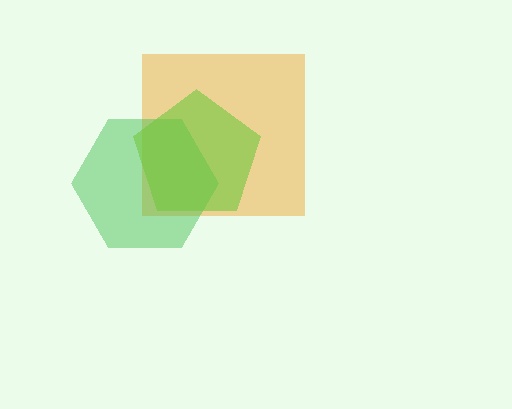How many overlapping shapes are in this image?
There are 3 overlapping shapes in the image.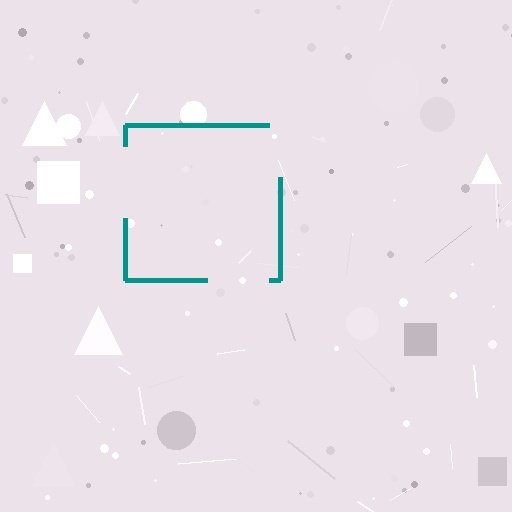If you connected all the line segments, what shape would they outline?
They would outline a square.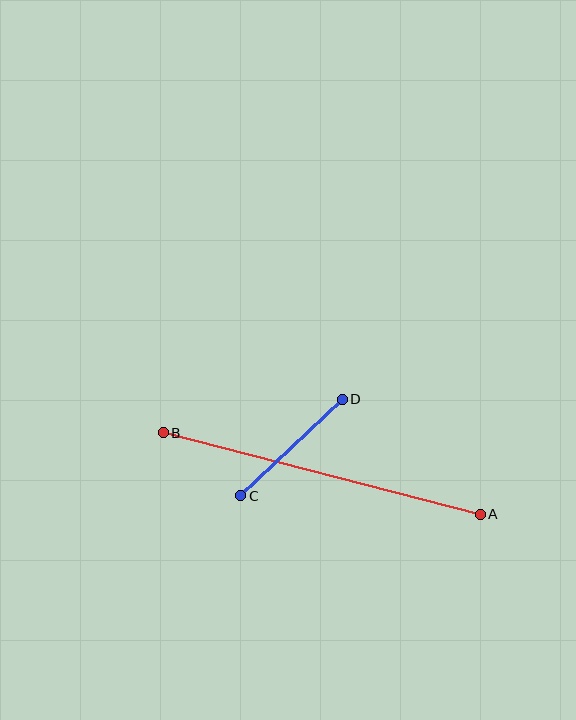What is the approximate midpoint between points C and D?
The midpoint is at approximately (292, 447) pixels.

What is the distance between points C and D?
The distance is approximately 140 pixels.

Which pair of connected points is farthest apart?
Points A and B are farthest apart.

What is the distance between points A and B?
The distance is approximately 327 pixels.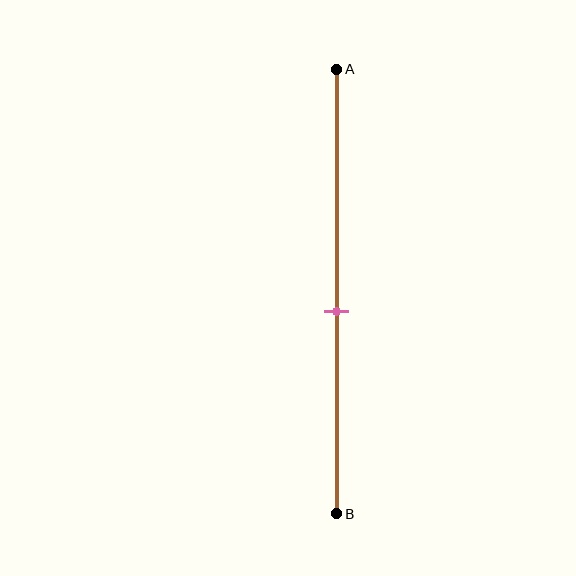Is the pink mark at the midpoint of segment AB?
No, the mark is at about 55% from A, not at the 50% midpoint.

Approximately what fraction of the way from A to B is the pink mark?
The pink mark is approximately 55% of the way from A to B.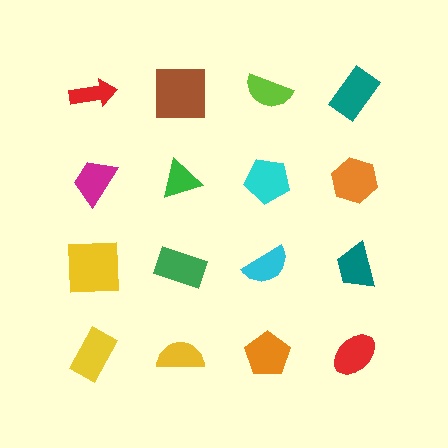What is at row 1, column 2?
A brown square.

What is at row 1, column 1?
A red arrow.